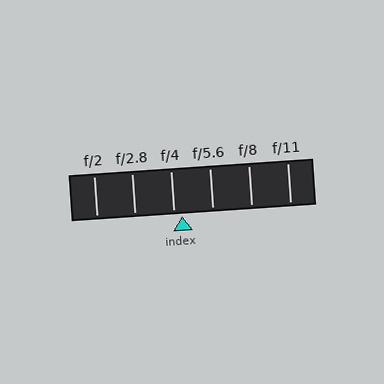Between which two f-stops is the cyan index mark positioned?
The index mark is between f/4 and f/5.6.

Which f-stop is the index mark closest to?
The index mark is closest to f/4.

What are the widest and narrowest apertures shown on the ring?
The widest aperture shown is f/2 and the narrowest is f/11.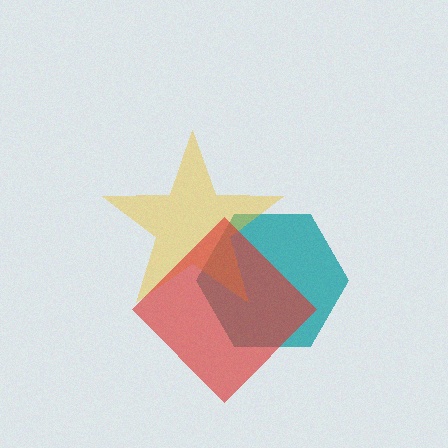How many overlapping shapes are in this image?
There are 3 overlapping shapes in the image.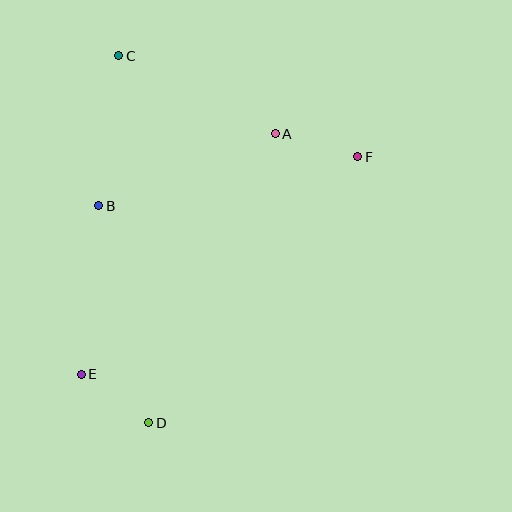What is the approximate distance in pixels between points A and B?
The distance between A and B is approximately 191 pixels.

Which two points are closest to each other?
Points D and E are closest to each other.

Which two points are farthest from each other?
Points C and D are farthest from each other.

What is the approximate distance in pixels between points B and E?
The distance between B and E is approximately 169 pixels.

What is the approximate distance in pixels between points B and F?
The distance between B and F is approximately 264 pixels.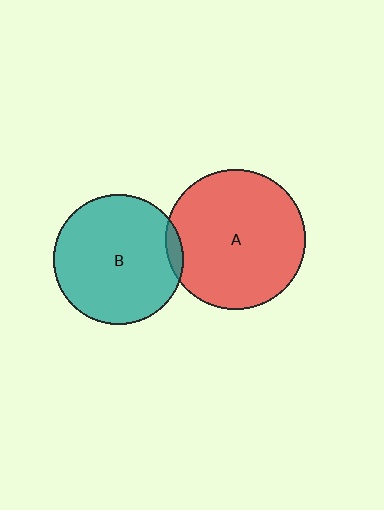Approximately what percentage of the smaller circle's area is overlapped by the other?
Approximately 5%.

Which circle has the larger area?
Circle A (red).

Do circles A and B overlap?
Yes.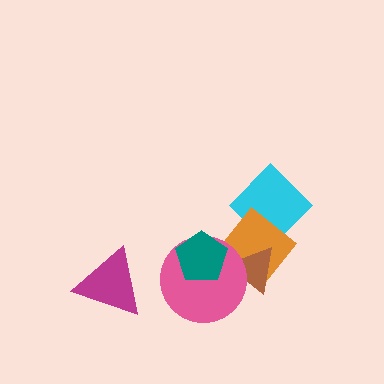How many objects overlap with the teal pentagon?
2 objects overlap with the teal pentagon.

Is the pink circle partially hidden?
Yes, it is partially covered by another shape.